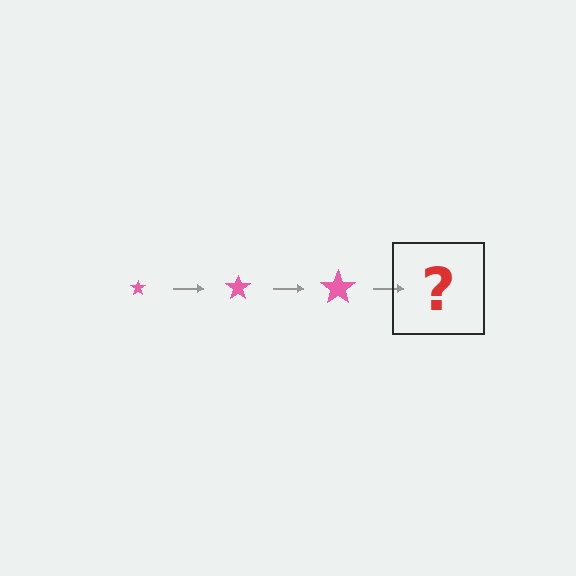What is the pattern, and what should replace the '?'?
The pattern is that the star gets progressively larger each step. The '?' should be a pink star, larger than the previous one.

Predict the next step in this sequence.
The next step is a pink star, larger than the previous one.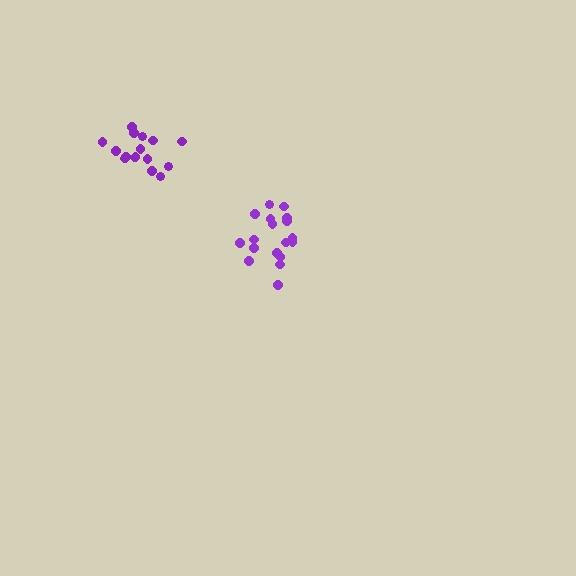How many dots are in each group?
Group 1: 18 dots, Group 2: 16 dots (34 total).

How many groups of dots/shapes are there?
There are 2 groups.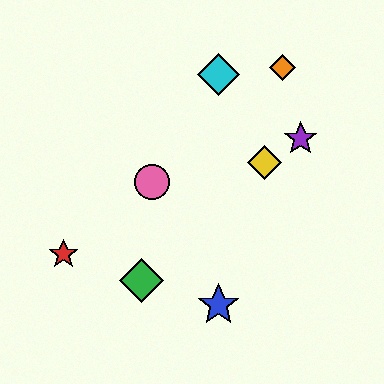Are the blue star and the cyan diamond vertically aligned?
Yes, both are at x≈219.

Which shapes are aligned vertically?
The blue star, the cyan diamond are aligned vertically.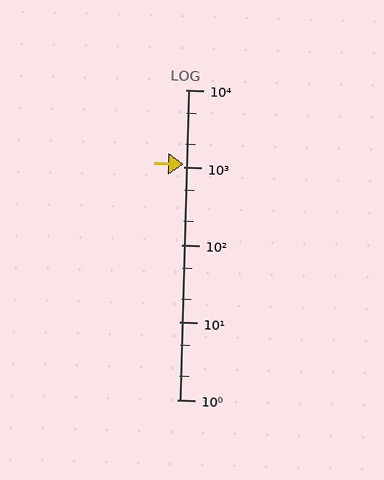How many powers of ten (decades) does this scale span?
The scale spans 4 decades, from 1 to 10000.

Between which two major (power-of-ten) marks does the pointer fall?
The pointer is between 1000 and 10000.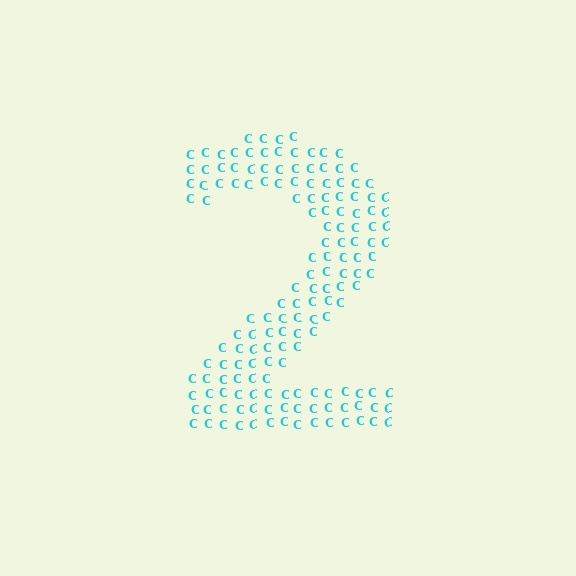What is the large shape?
The large shape is the digit 2.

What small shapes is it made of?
It is made of small letter C's.